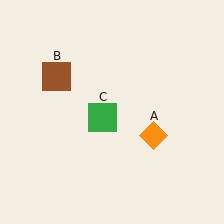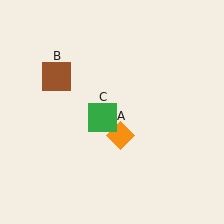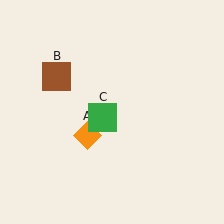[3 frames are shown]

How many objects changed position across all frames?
1 object changed position: orange diamond (object A).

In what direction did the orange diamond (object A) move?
The orange diamond (object A) moved left.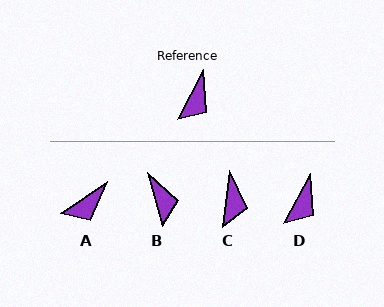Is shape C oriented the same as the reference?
No, it is off by about 21 degrees.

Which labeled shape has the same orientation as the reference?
D.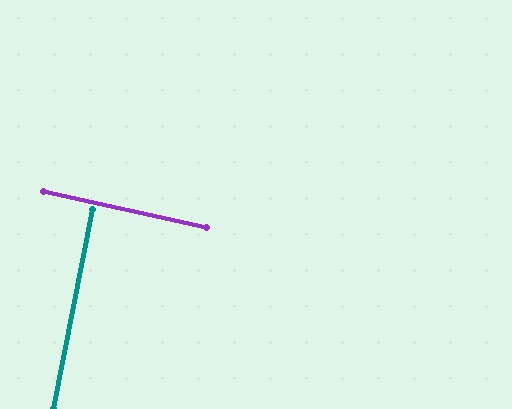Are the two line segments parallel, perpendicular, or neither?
Perpendicular — they meet at approximately 89°.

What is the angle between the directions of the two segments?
Approximately 89 degrees.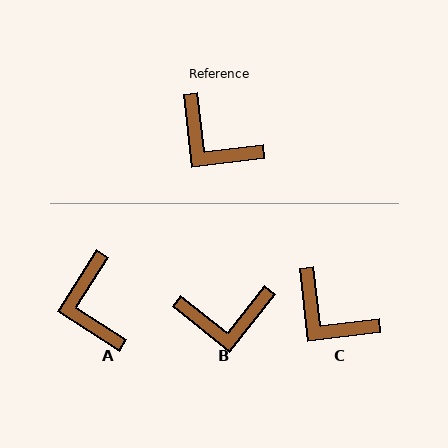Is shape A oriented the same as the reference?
No, it is off by about 39 degrees.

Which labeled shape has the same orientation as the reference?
C.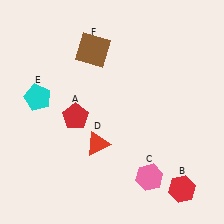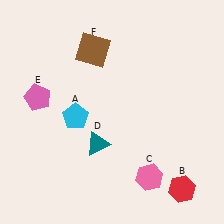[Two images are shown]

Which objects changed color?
A changed from red to cyan. D changed from red to teal. E changed from cyan to pink.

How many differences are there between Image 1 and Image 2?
There are 3 differences between the two images.